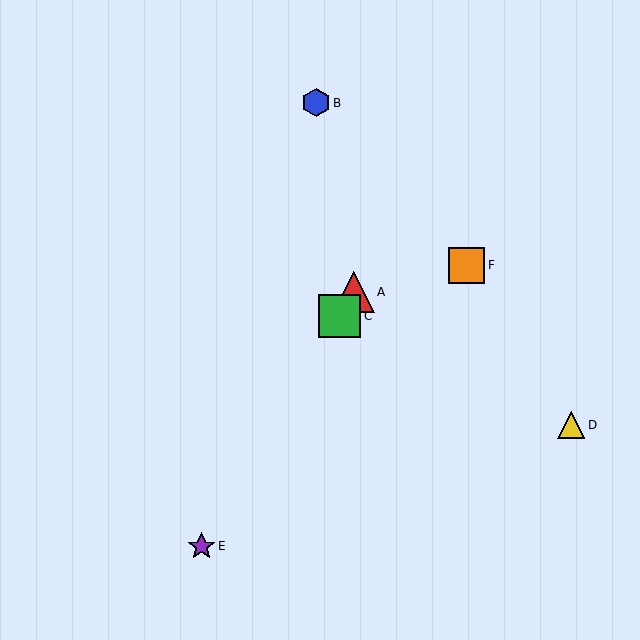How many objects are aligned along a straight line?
3 objects (A, C, E) are aligned along a straight line.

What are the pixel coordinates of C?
Object C is at (339, 316).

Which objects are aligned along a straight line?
Objects A, C, E are aligned along a straight line.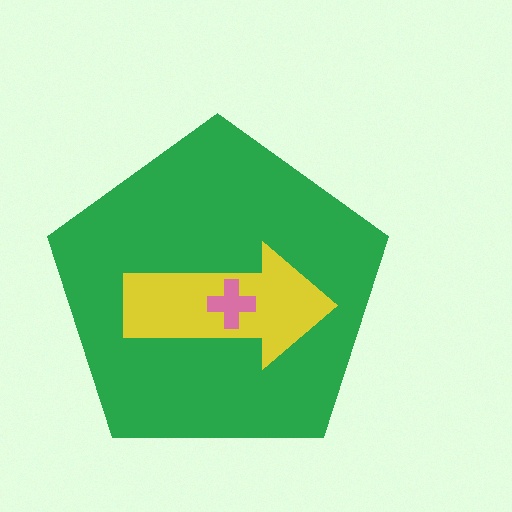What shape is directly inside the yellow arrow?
The pink cross.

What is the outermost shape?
The green pentagon.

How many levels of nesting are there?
3.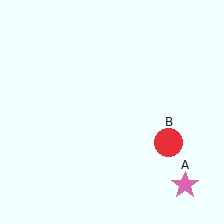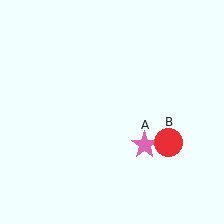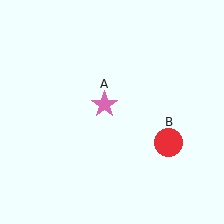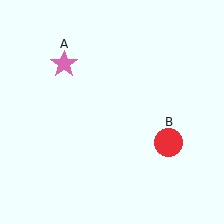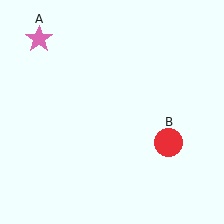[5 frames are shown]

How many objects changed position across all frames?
1 object changed position: pink star (object A).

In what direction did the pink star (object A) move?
The pink star (object A) moved up and to the left.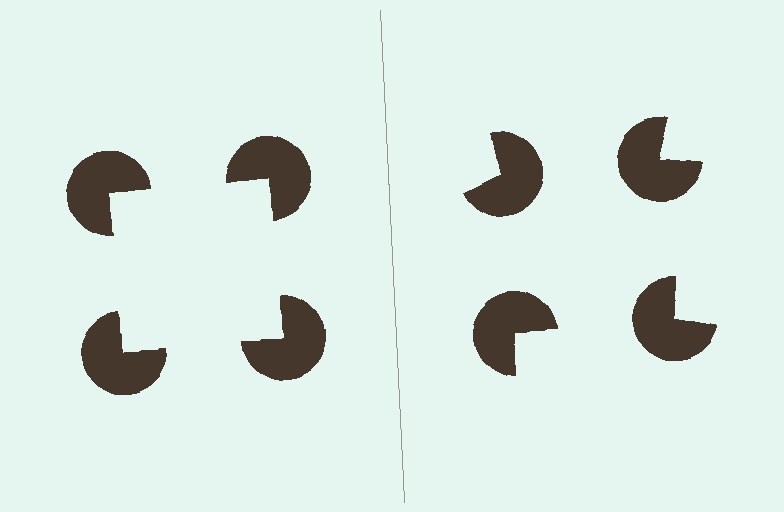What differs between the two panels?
The pac-man discs are positioned identically on both sides; only the wedge orientations differ. On the left they align to a square; on the right they are misaligned.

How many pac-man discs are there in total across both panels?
8 — 4 on each side.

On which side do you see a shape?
An illusory square appears on the left side. On the right side the wedge cuts are rotated, so no coherent shape forms.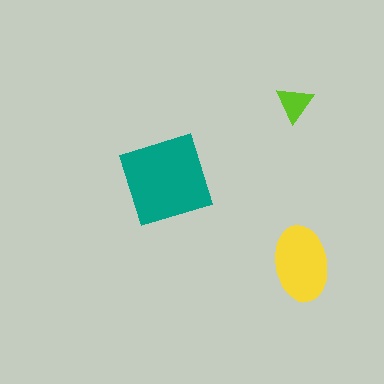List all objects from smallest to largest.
The lime triangle, the yellow ellipse, the teal diamond.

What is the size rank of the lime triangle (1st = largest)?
3rd.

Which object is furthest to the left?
The teal diamond is leftmost.